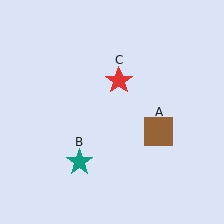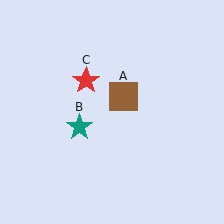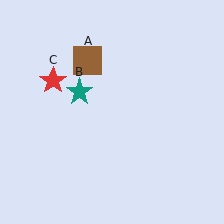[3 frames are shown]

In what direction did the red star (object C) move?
The red star (object C) moved left.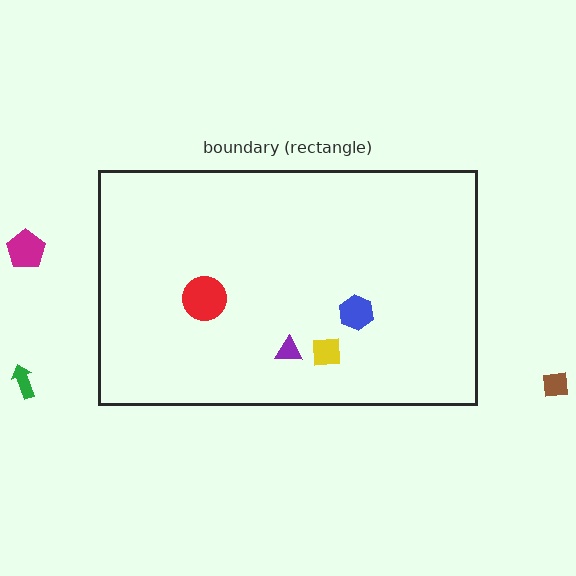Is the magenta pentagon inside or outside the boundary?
Outside.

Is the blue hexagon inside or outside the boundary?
Inside.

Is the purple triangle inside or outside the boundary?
Inside.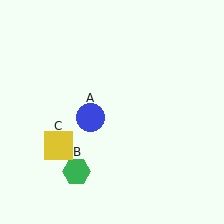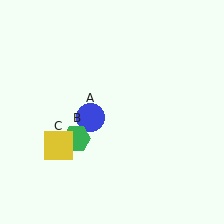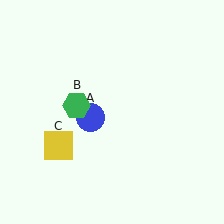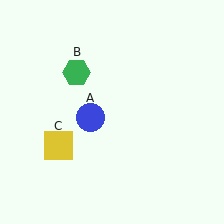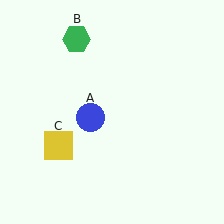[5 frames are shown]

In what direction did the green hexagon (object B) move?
The green hexagon (object B) moved up.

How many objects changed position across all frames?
1 object changed position: green hexagon (object B).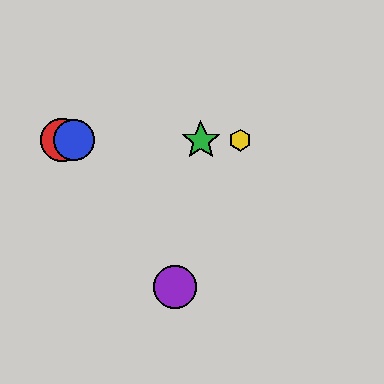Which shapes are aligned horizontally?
The red circle, the blue circle, the green star, the yellow hexagon are aligned horizontally.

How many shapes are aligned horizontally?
4 shapes (the red circle, the blue circle, the green star, the yellow hexagon) are aligned horizontally.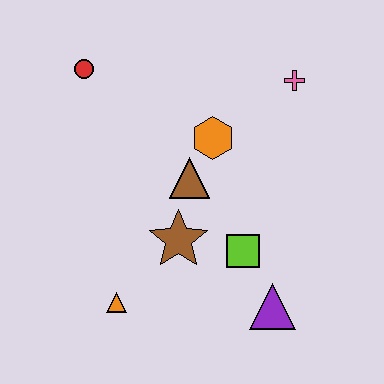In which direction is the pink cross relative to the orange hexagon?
The pink cross is to the right of the orange hexagon.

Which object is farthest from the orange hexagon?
The orange triangle is farthest from the orange hexagon.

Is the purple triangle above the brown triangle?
No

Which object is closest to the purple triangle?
The lime square is closest to the purple triangle.